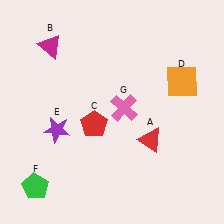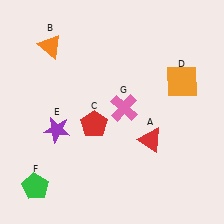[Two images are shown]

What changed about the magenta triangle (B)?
In Image 1, B is magenta. In Image 2, it changed to orange.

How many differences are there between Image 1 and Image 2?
There is 1 difference between the two images.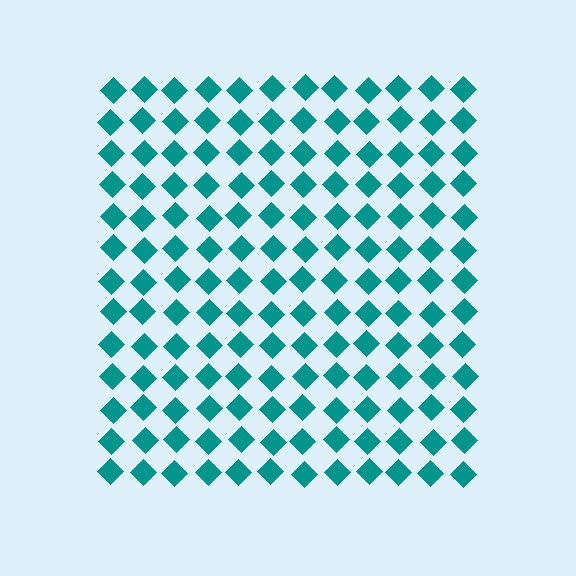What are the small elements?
The small elements are diamonds.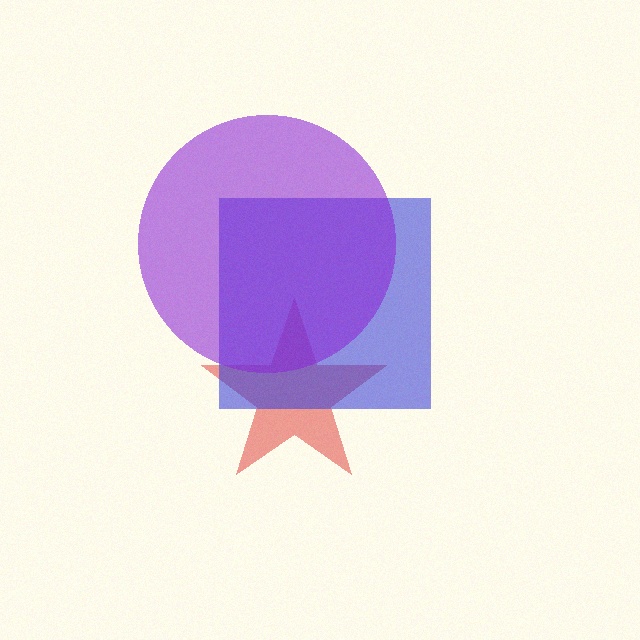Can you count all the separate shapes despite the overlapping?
Yes, there are 3 separate shapes.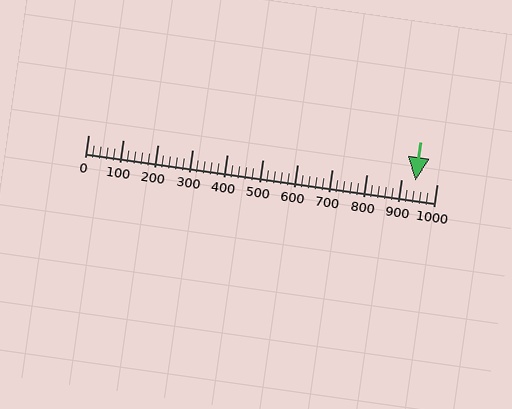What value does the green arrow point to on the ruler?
The green arrow points to approximately 940.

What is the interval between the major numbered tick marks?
The major tick marks are spaced 100 units apart.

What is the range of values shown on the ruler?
The ruler shows values from 0 to 1000.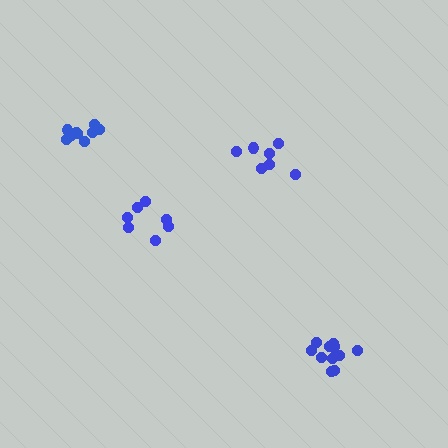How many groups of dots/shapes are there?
There are 4 groups.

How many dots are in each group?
Group 1: 12 dots, Group 2: 7 dots, Group 3: 8 dots, Group 4: 9 dots (36 total).